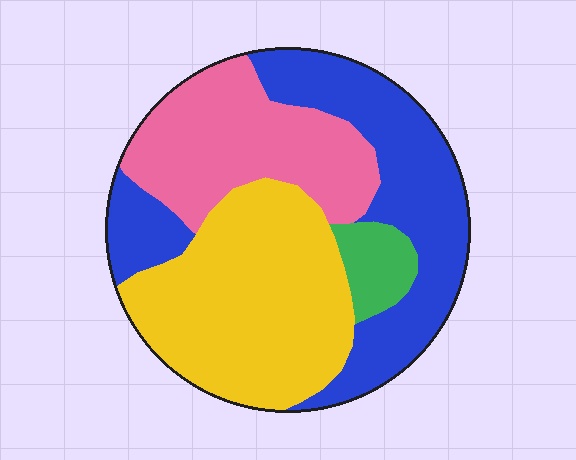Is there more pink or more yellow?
Yellow.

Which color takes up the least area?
Green, at roughly 5%.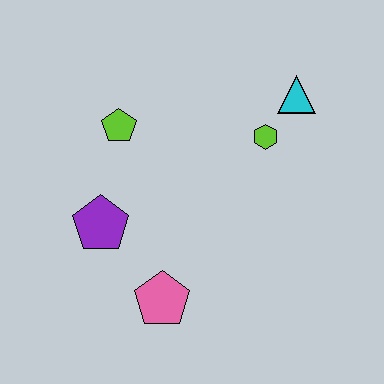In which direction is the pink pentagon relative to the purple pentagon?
The pink pentagon is below the purple pentagon.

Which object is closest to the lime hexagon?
The cyan triangle is closest to the lime hexagon.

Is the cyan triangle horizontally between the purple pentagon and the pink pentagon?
No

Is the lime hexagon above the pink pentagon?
Yes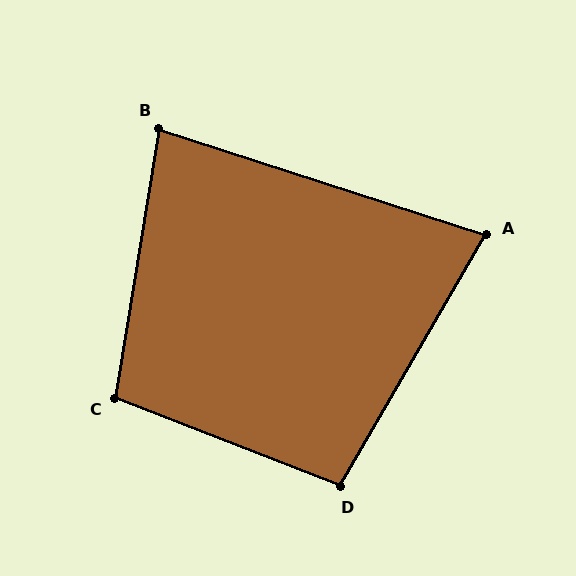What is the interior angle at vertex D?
Approximately 99 degrees (obtuse).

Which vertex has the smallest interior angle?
A, at approximately 78 degrees.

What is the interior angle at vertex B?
Approximately 81 degrees (acute).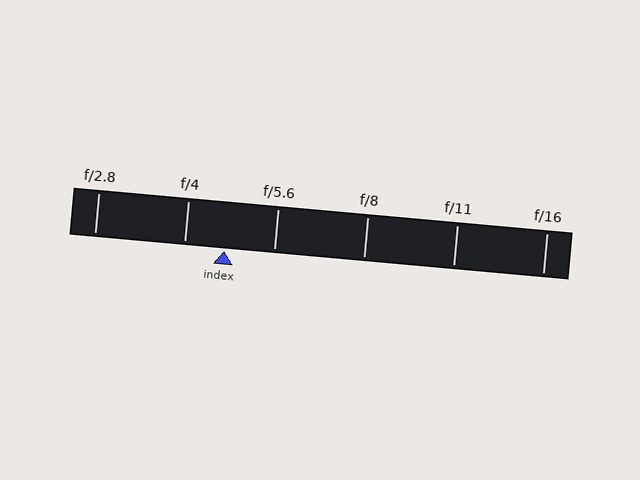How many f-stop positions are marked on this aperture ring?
There are 6 f-stop positions marked.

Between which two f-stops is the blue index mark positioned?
The index mark is between f/4 and f/5.6.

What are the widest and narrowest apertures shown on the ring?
The widest aperture shown is f/2.8 and the narrowest is f/16.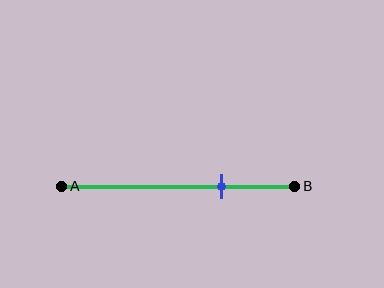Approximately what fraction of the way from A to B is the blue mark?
The blue mark is approximately 70% of the way from A to B.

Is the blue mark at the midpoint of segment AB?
No, the mark is at about 70% from A, not at the 50% midpoint.